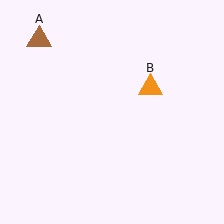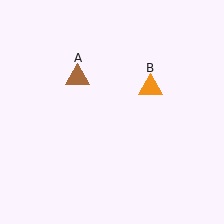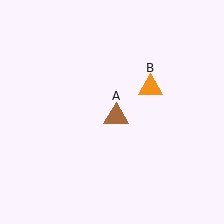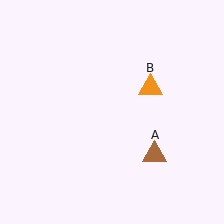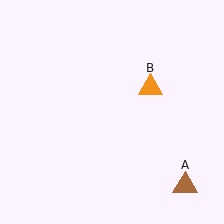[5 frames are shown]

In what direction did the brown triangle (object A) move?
The brown triangle (object A) moved down and to the right.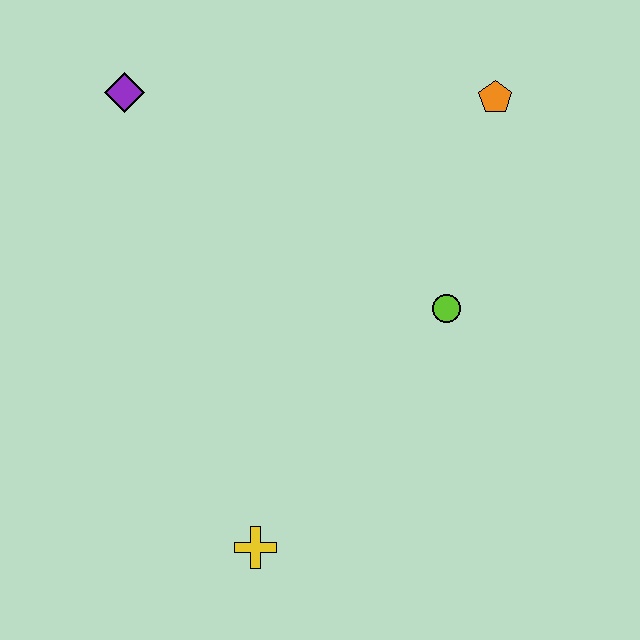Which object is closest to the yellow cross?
The lime circle is closest to the yellow cross.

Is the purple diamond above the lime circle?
Yes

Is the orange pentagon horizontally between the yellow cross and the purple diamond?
No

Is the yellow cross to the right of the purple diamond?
Yes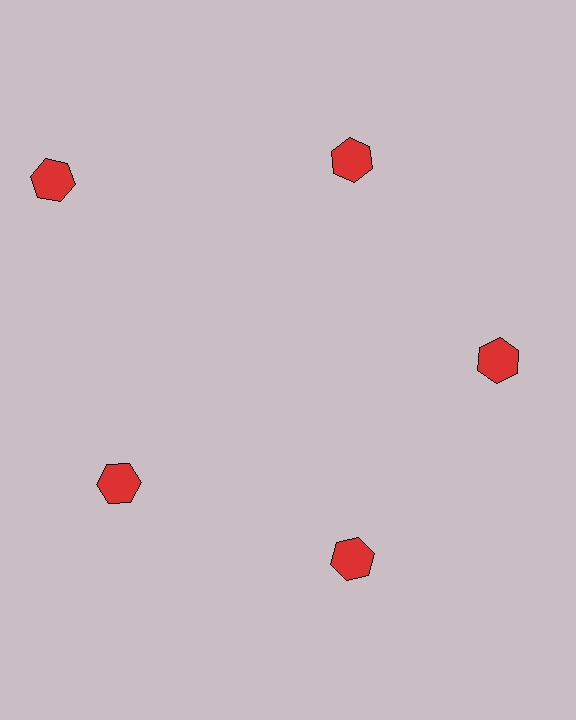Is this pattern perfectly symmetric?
No. The 5 red hexagons are arranged in a ring, but one element near the 10 o'clock position is pushed outward from the center, breaking the 5-fold rotational symmetry.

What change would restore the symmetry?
The symmetry would be restored by moving it inward, back onto the ring so that all 5 hexagons sit at equal angles and equal distance from the center.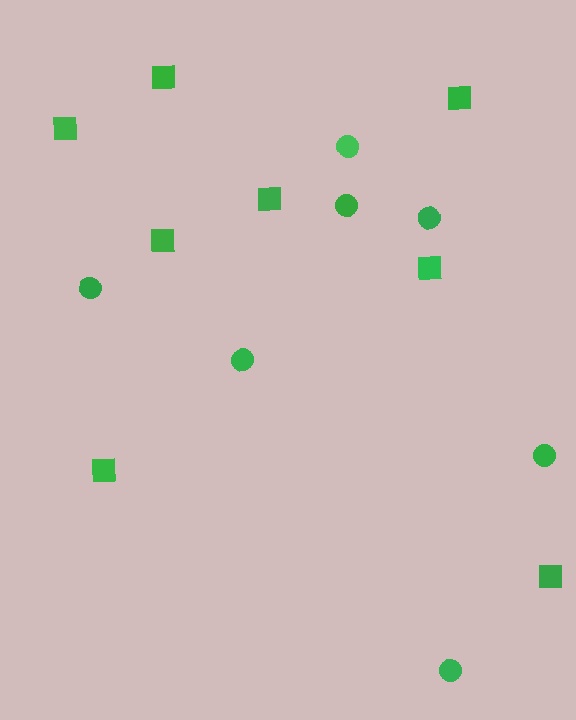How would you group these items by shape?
There are 2 groups: one group of circles (7) and one group of squares (8).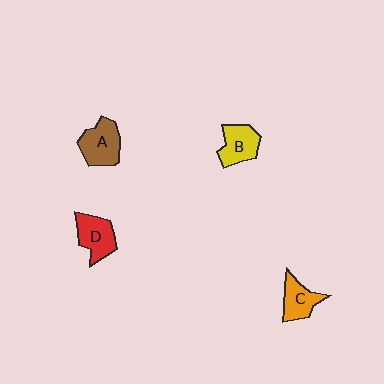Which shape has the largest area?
Shape A (brown).